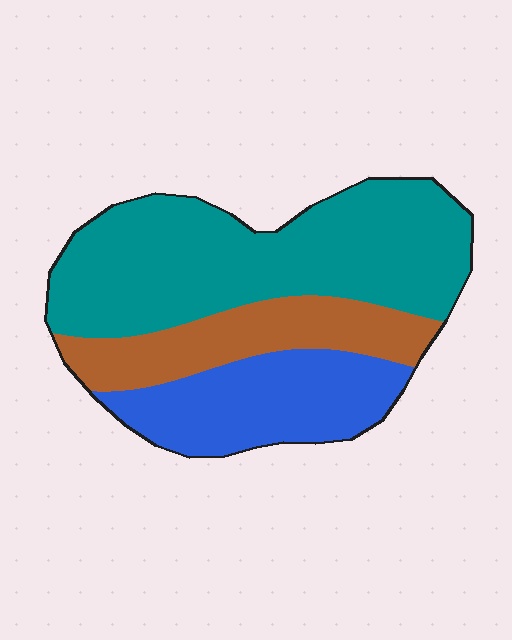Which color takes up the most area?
Teal, at roughly 55%.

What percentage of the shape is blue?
Blue covers about 25% of the shape.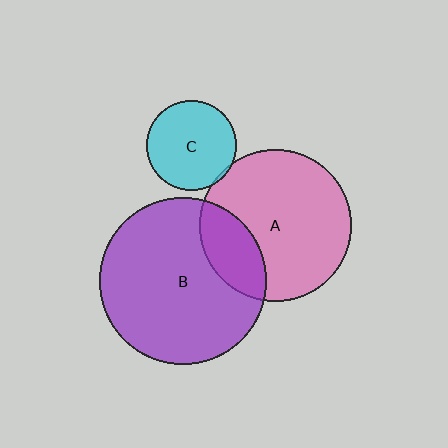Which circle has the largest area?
Circle B (purple).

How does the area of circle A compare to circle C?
Approximately 2.8 times.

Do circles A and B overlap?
Yes.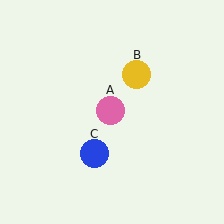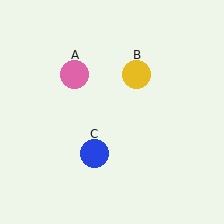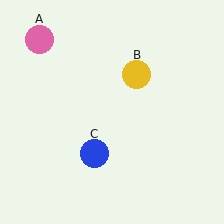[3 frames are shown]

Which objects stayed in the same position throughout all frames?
Yellow circle (object B) and blue circle (object C) remained stationary.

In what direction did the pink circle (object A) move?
The pink circle (object A) moved up and to the left.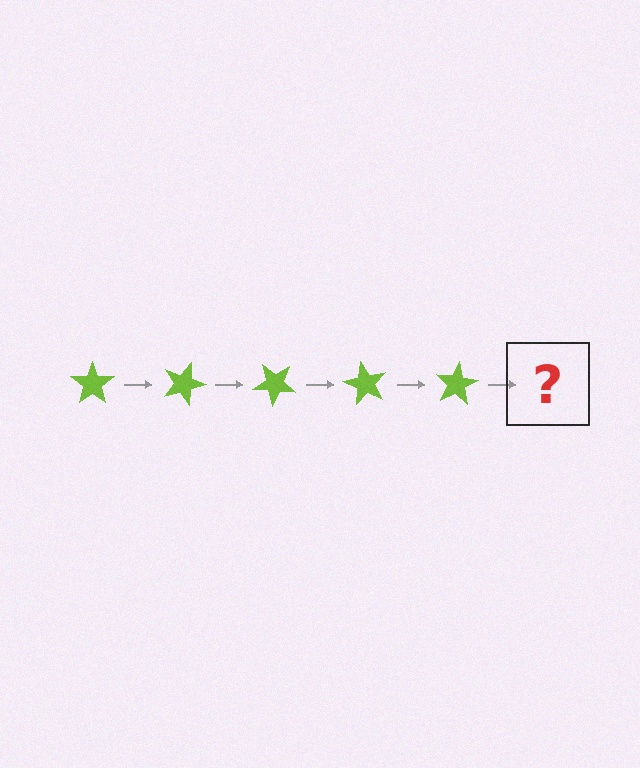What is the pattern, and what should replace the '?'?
The pattern is that the star rotates 20 degrees each step. The '?' should be a lime star rotated 100 degrees.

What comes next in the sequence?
The next element should be a lime star rotated 100 degrees.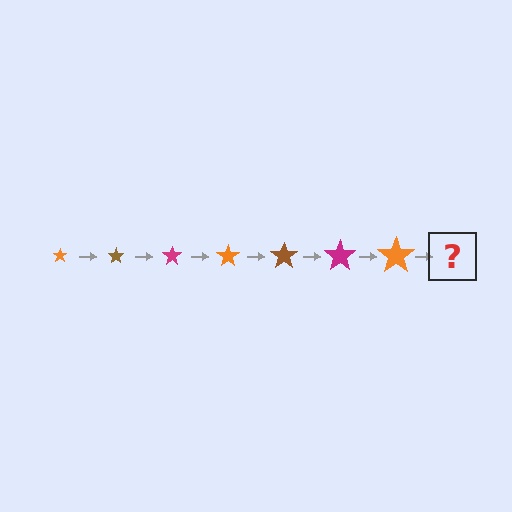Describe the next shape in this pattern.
It should be a brown star, larger than the previous one.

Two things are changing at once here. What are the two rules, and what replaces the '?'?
The two rules are that the star grows larger each step and the color cycles through orange, brown, and magenta. The '?' should be a brown star, larger than the previous one.